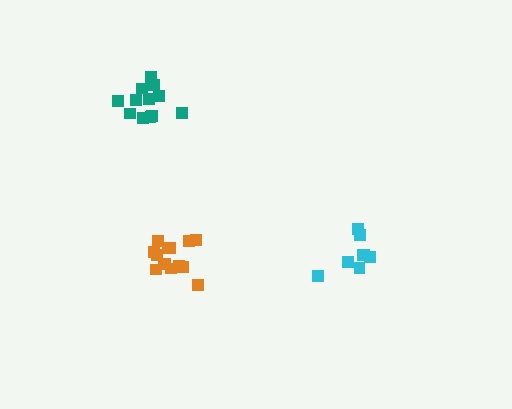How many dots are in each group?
Group 1: 14 dots, Group 2: 8 dots, Group 3: 12 dots (34 total).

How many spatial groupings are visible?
There are 3 spatial groupings.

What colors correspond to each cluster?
The clusters are colored: orange, cyan, teal.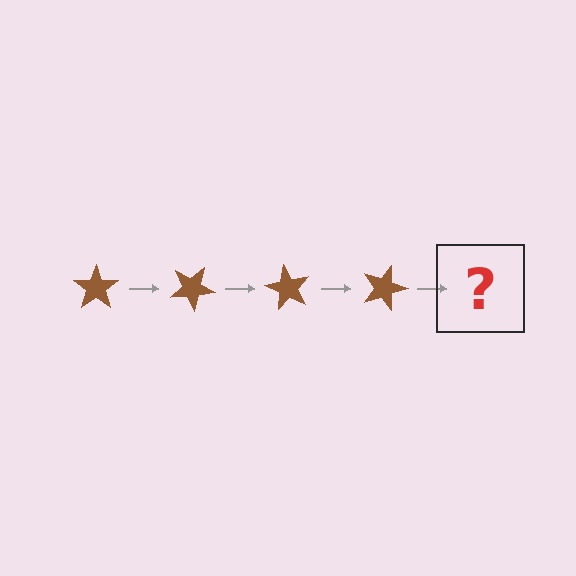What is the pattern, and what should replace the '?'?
The pattern is that the star rotates 30 degrees each step. The '?' should be a brown star rotated 120 degrees.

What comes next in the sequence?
The next element should be a brown star rotated 120 degrees.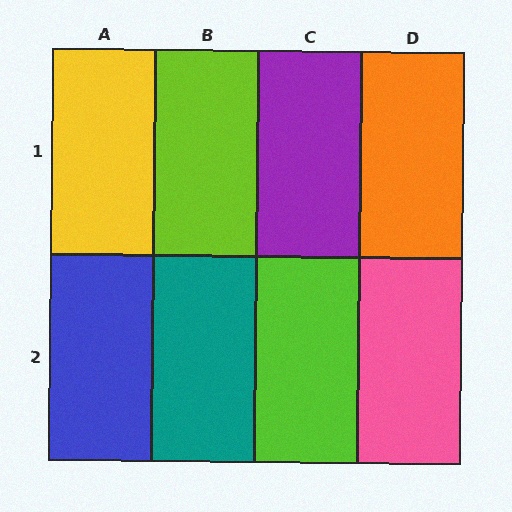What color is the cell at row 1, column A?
Yellow.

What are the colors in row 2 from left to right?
Blue, teal, lime, pink.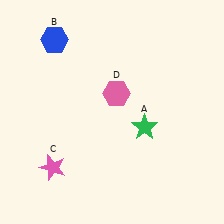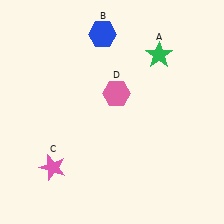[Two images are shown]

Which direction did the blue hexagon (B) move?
The blue hexagon (B) moved right.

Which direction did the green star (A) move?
The green star (A) moved up.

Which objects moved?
The objects that moved are: the green star (A), the blue hexagon (B).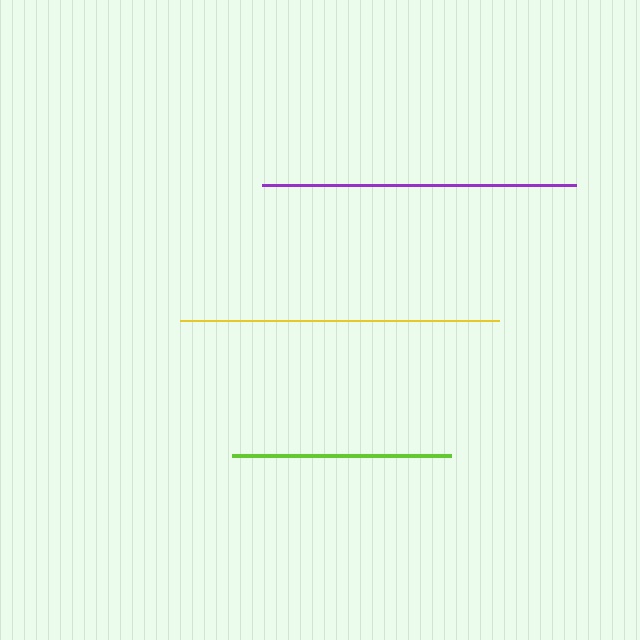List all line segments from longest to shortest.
From longest to shortest: yellow, purple, lime.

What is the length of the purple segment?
The purple segment is approximately 314 pixels long.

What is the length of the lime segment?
The lime segment is approximately 220 pixels long.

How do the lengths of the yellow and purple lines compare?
The yellow and purple lines are approximately the same length.